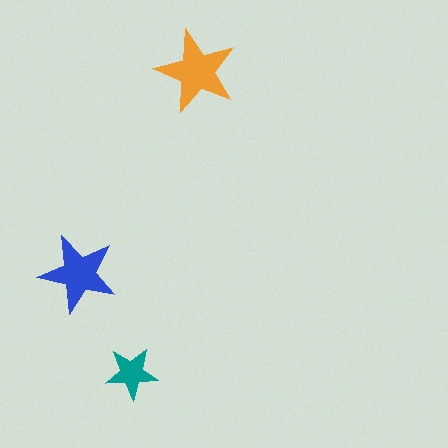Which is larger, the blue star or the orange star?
The orange one.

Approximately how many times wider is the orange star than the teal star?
About 1.5 times wider.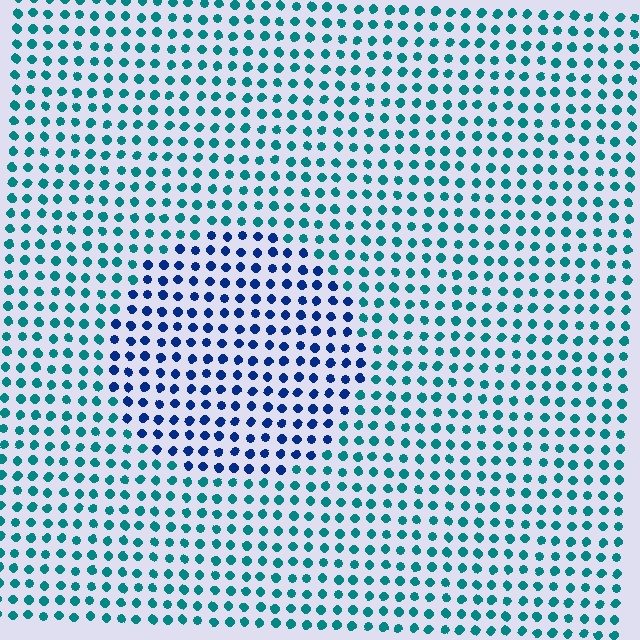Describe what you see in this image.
The image is filled with small teal elements in a uniform arrangement. A circle-shaped region is visible where the elements are tinted to a slightly different hue, forming a subtle color boundary.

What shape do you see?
I see a circle.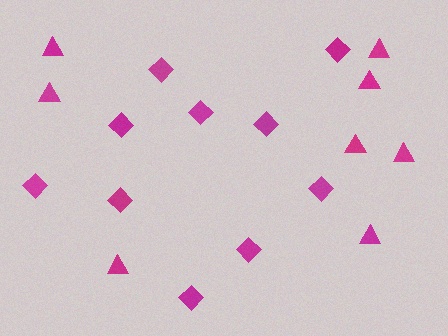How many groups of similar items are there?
There are 2 groups: one group of diamonds (10) and one group of triangles (8).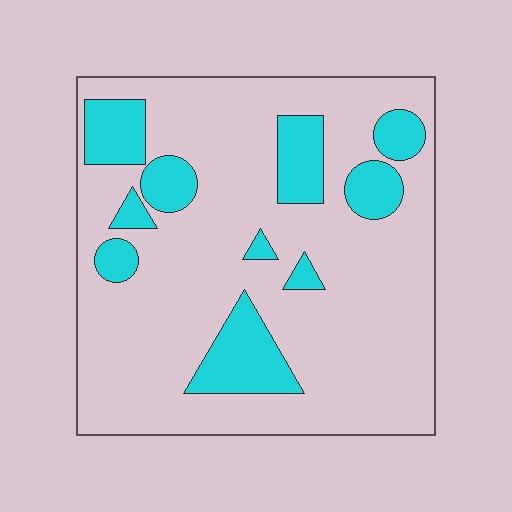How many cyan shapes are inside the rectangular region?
10.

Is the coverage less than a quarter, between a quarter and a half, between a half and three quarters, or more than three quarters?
Less than a quarter.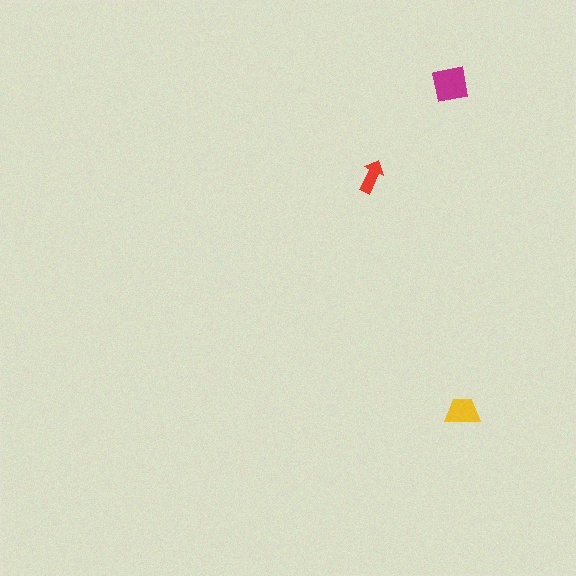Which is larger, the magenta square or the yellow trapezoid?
The magenta square.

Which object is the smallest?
The red arrow.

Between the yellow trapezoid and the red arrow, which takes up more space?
The yellow trapezoid.